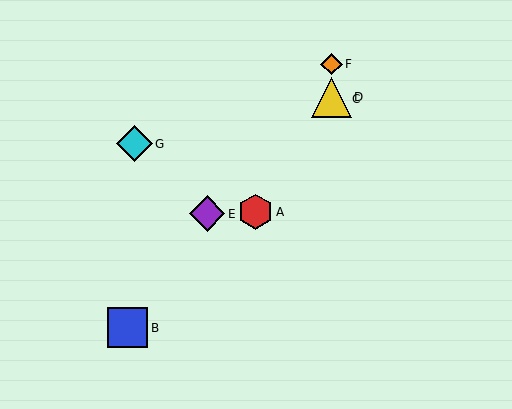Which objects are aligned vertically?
Objects C, D, F are aligned vertically.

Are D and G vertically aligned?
No, D is at x≈331 and G is at x≈134.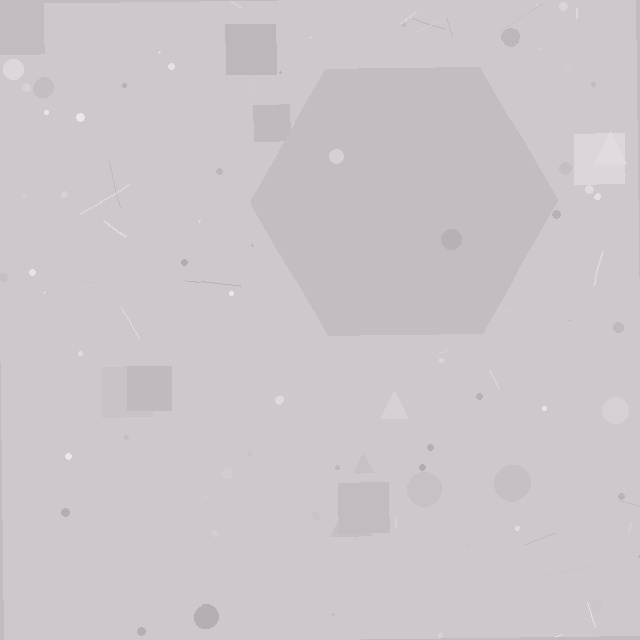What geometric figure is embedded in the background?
A hexagon is embedded in the background.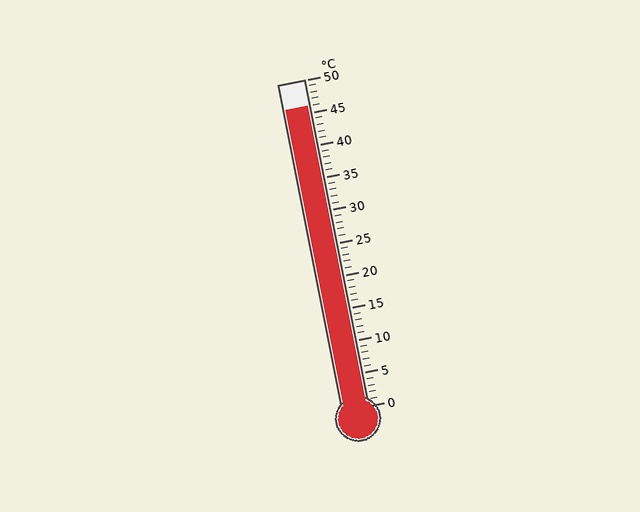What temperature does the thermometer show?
The thermometer shows approximately 46°C.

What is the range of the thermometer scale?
The thermometer scale ranges from 0°C to 50°C.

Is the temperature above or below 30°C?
The temperature is above 30°C.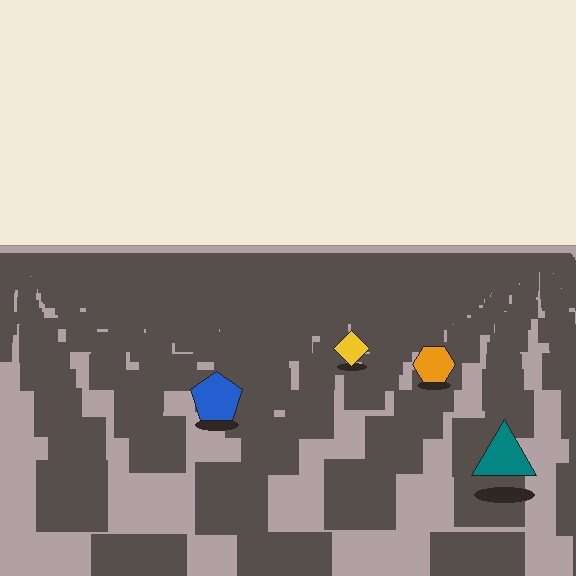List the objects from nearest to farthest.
From nearest to farthest: the teal triangle, the blue pentagon, the orange hexagon, the yellow diamond.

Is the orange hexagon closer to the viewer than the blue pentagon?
No. The blue pentagon is closer — you can tell from the texture gradient: the ground texture is coarser near it.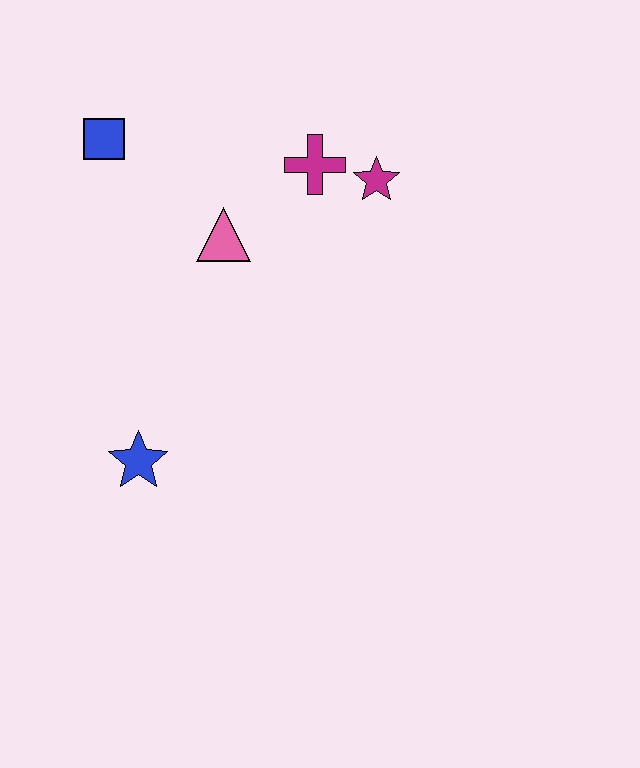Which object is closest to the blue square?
The pink triangle is closest to the blue square.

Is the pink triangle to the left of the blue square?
No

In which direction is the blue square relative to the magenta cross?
The blue square is to the left of the magenta cross.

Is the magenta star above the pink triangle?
Yes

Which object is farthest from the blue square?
The blue star is farthest from the blue square.